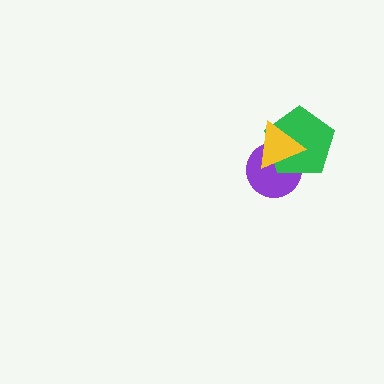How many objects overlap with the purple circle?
2 objects overlap with the purple circle.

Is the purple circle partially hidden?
Yes, it is partially covered by another shape.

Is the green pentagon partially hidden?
Yes, it is partially covered by another shape.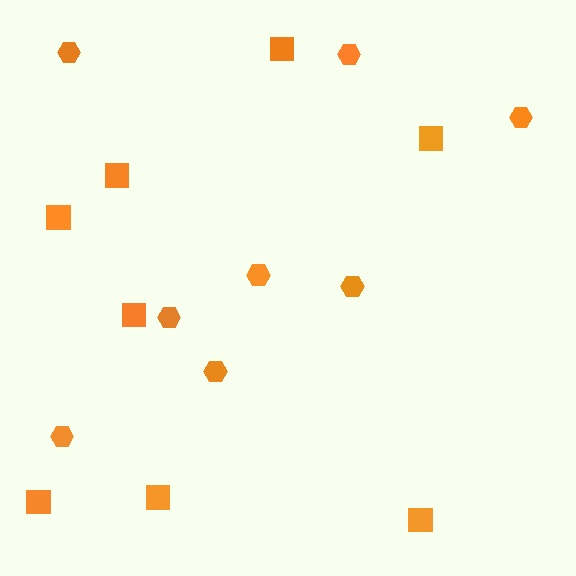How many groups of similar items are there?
There are 2 groups: one group of squares (8) and one group of hexagons (8).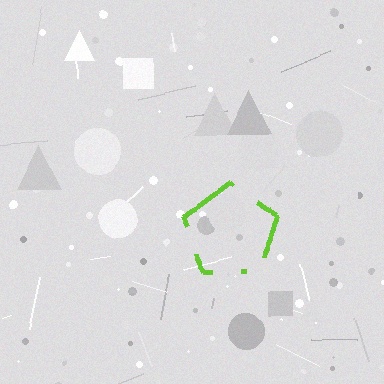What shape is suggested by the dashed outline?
The dashed outline suggests a pentagon.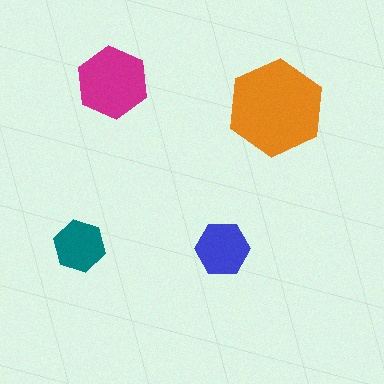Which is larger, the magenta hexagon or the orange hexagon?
The orange one.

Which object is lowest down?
The blue hexagon is bottommost.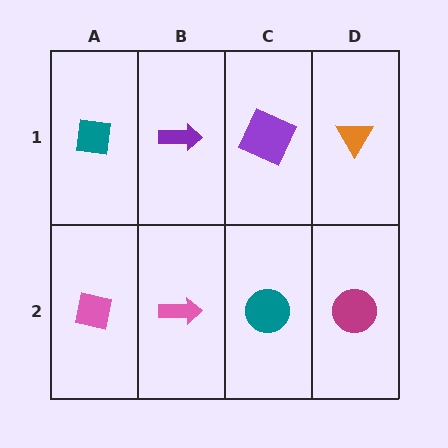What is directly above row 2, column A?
A teal square.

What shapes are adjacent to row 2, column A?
A teal square (row 1, column A), a pink arrow (row 2, column B).